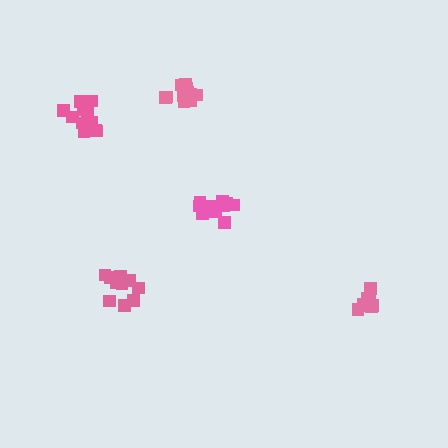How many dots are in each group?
Group 1: 9 dots, Group 2: 13 dots, Group 3: 12 dots, Group 4: 11 dots, Group 5: 11 dots (56 total).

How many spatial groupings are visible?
There are 5 spatial groupings.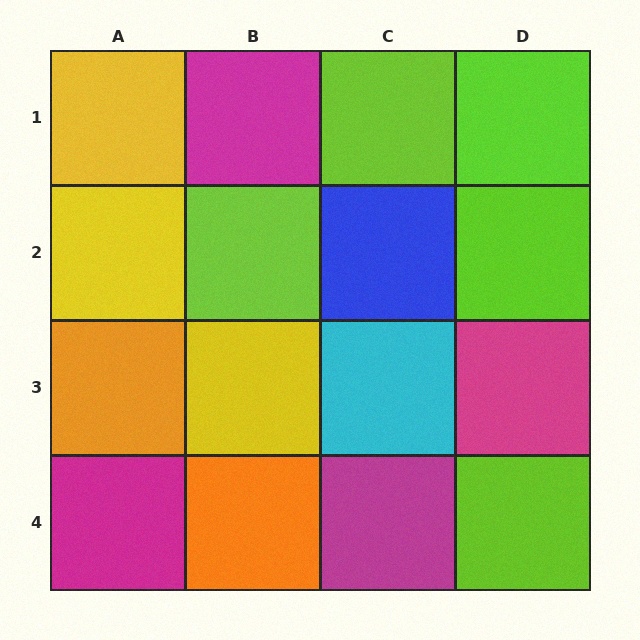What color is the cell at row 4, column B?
Orange.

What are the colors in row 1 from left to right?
Yellow, magenta, lime, lime.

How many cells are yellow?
3 cells are yellow.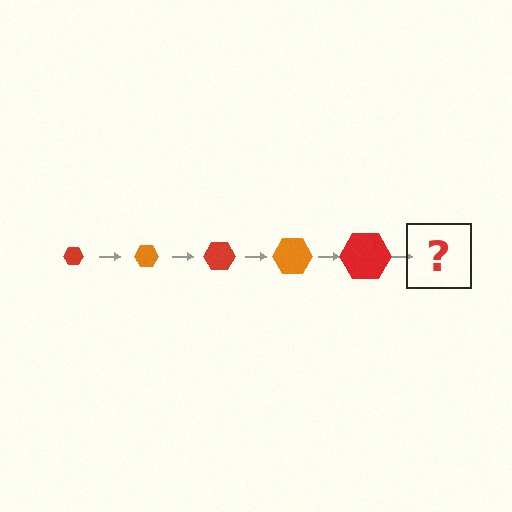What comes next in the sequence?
The next element should be an orange hexagon, larger than the previous one.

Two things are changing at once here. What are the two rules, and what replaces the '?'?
The two rules are that the hexagon grows larger each step and the color cycles through red and orange. The '?' should be an orange hexagon, larger than the previous one.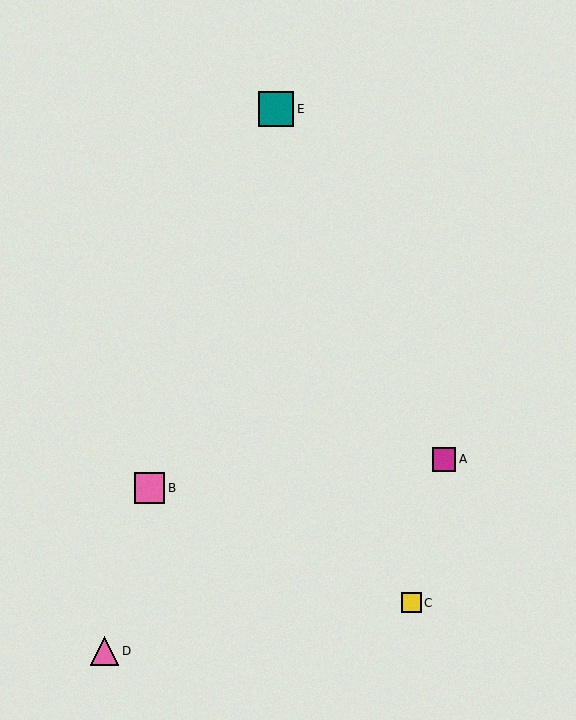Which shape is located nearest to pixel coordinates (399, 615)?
The yellow square (labeled C) at (411, 603) is nearest to that location.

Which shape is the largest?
The teal square (labeled E) is the largest.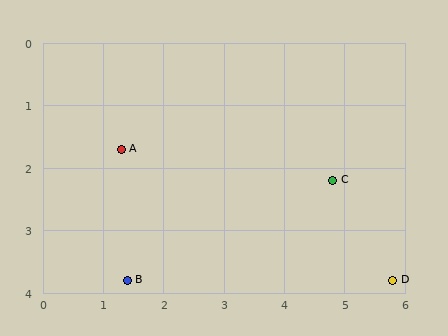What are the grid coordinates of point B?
Point B is at approximately (1.4, 3.8).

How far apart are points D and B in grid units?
Points D and B are about 4.4 grid units apart.